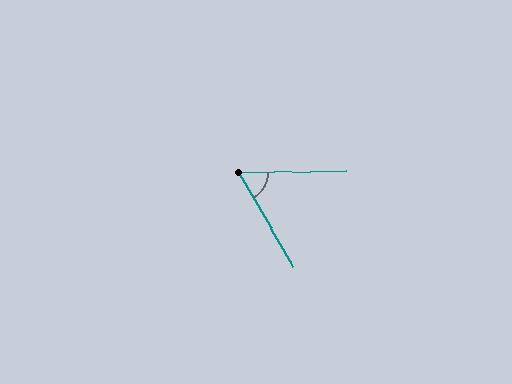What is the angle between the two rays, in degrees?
Approximately 61 degrees.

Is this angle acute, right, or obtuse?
It is acute.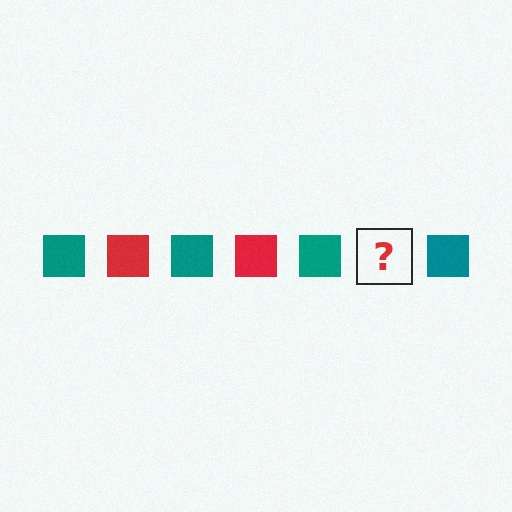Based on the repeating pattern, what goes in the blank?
The blank should be a red square.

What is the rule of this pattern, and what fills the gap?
The rule is that the pattern cycles through teal, red squares. The gap should be filled with a red square.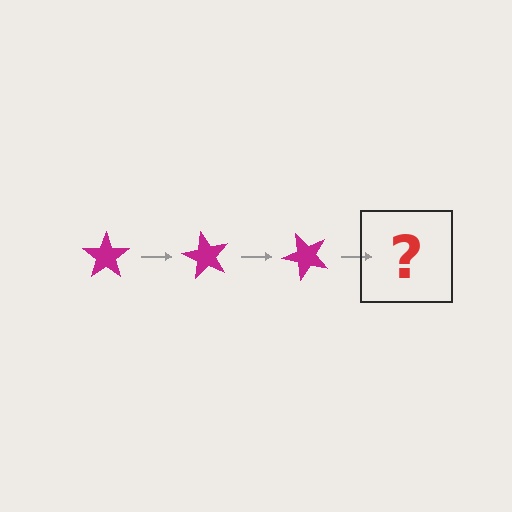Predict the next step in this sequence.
The next step is a magenta star rotated 180 degrees.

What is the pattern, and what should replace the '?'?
The pattern is that the star rotates 60 degrees each step. The '?' should be a magenta star rotated 180 degrees.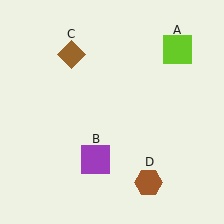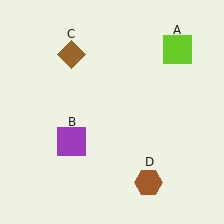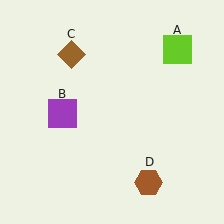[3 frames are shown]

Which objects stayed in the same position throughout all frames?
Lime square (object A) and brown diamond (object C) and brown hexagon (object D) remained stationary.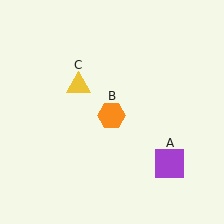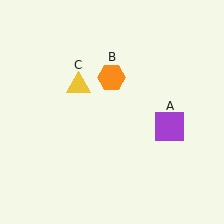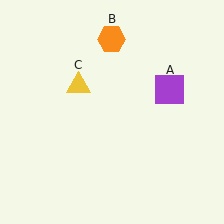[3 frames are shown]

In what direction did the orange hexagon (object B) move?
The orange hexagon (object B) moved up.